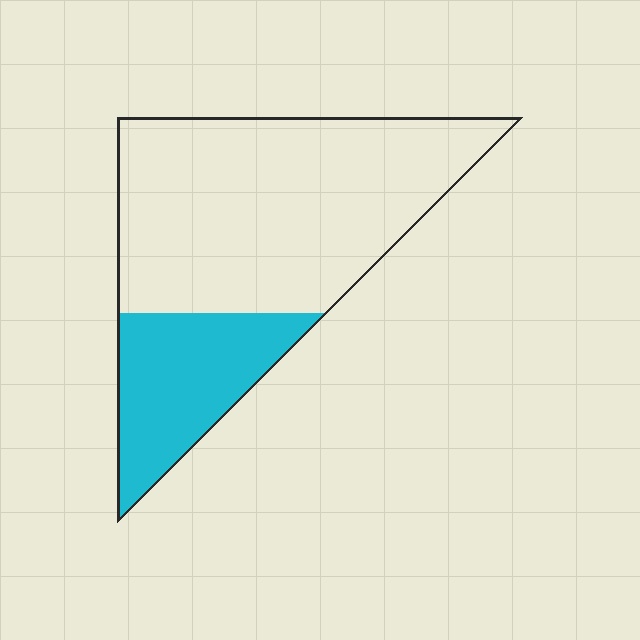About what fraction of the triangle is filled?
About one quarter (1/4).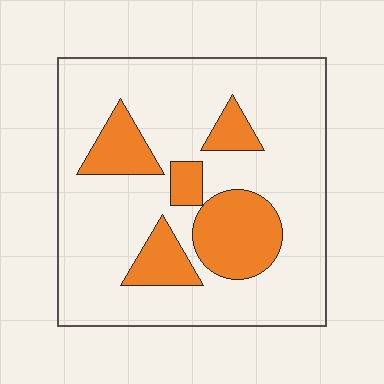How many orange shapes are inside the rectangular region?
5.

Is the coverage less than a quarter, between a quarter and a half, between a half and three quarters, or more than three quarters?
Less than a quarter.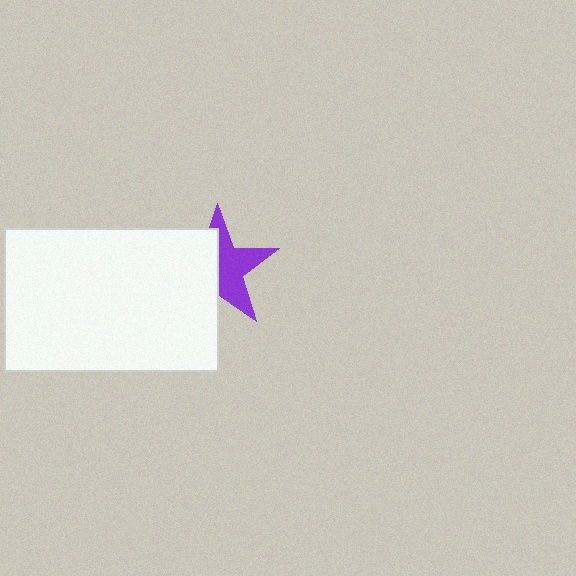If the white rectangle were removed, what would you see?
You would see the complete purple star.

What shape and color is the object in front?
The object in front is a white rectangle.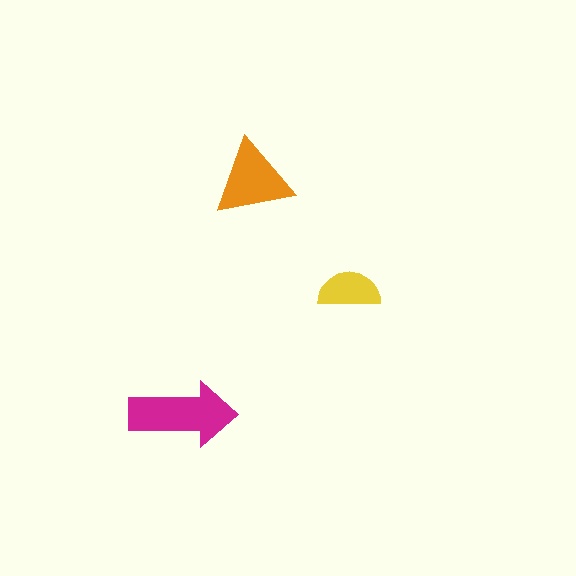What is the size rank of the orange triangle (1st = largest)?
2nd.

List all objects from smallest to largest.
The yellow semicircle, the orange triangle, the magenta arrow.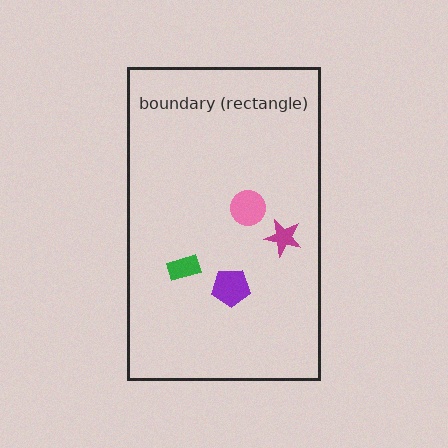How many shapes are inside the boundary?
4 inside, 0 outside.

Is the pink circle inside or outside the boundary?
Inside.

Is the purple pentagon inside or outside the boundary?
Inside.